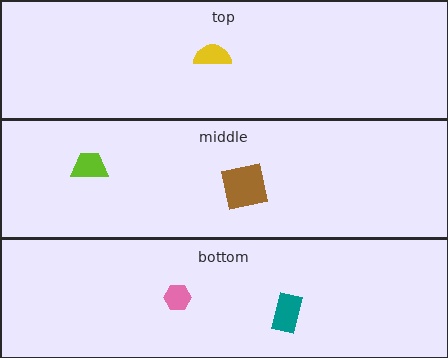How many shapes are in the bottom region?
2.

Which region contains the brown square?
The middle region.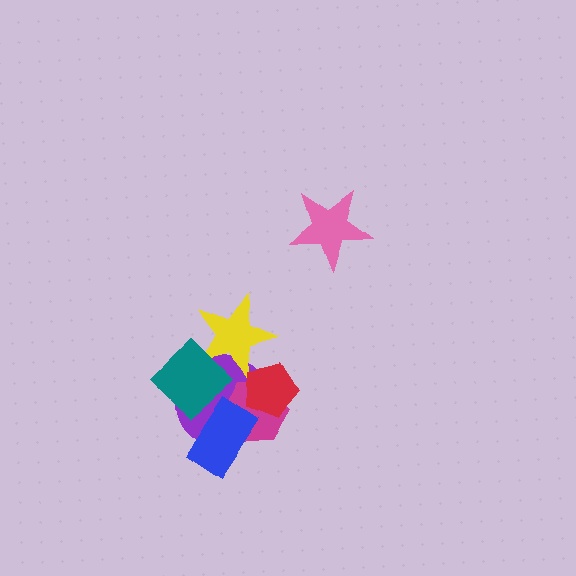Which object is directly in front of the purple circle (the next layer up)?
The yellow star is directly in front of the purple circle.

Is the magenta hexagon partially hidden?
Yes, it is partially covered by another shape.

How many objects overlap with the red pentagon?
3 objects overlap with the red pentagon.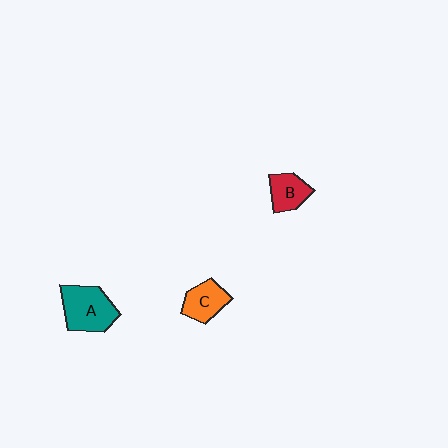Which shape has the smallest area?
Shape B (red).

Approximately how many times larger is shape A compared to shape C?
Approximately 1.5 times.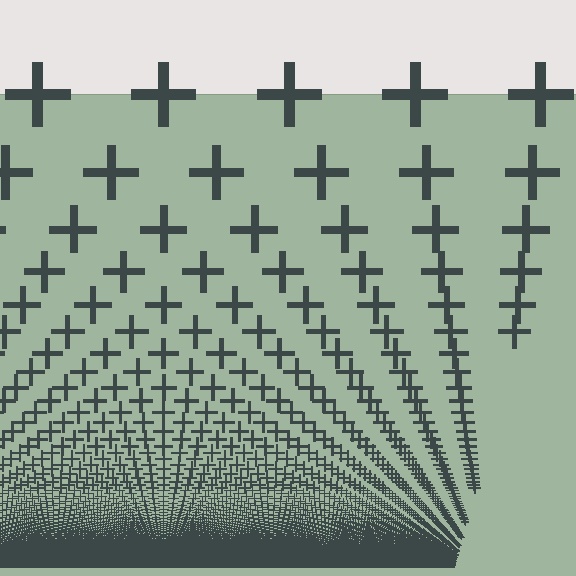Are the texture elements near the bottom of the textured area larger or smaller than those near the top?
Smaller. The gradient is inverted — elements near the bottom are smaller and denser.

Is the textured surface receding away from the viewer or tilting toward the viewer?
The surface appears to tilt toward the viewer. Texture elements get larger and sparser toward the top.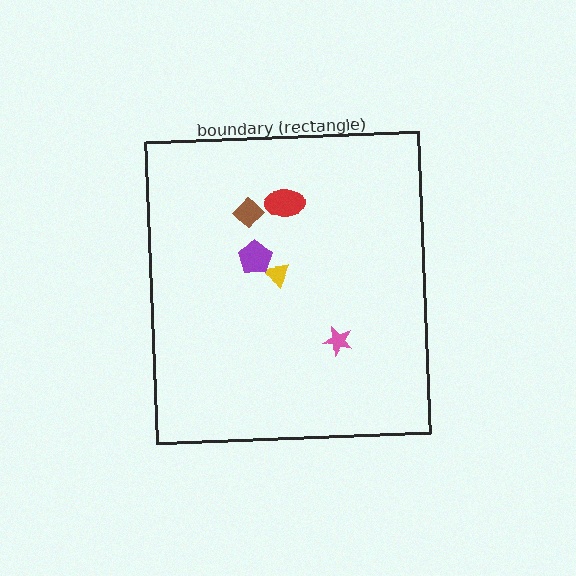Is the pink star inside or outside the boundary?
Inside.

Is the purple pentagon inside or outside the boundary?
Inside.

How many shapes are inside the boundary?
5 inside, 0 outside.